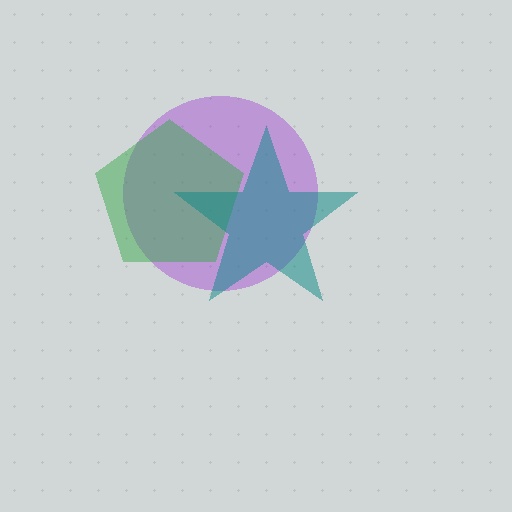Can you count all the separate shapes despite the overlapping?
Yes, there are 3 separate shapes.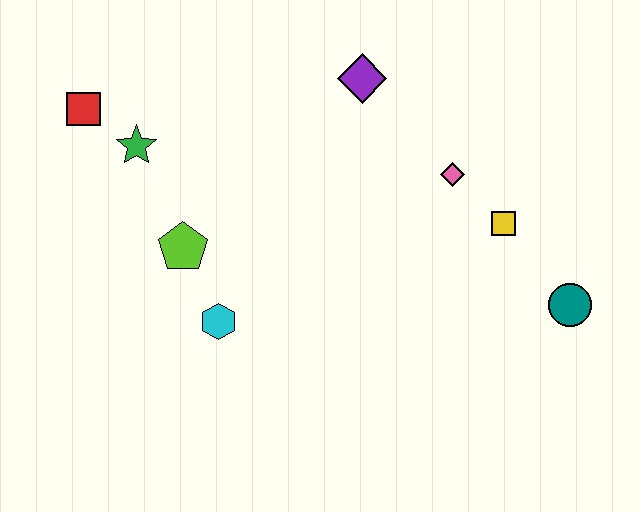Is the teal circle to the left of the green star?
No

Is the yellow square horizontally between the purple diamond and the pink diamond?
No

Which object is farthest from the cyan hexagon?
The teal circle is farthest from the cyan hexagon.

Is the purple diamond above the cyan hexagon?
Yes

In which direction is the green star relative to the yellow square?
The green star is to the left of the yellow square.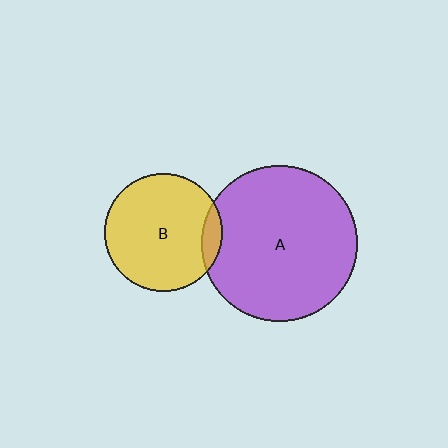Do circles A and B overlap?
Yes.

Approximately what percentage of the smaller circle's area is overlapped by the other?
Approximately 10%.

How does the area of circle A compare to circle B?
Approximately 1.7 times.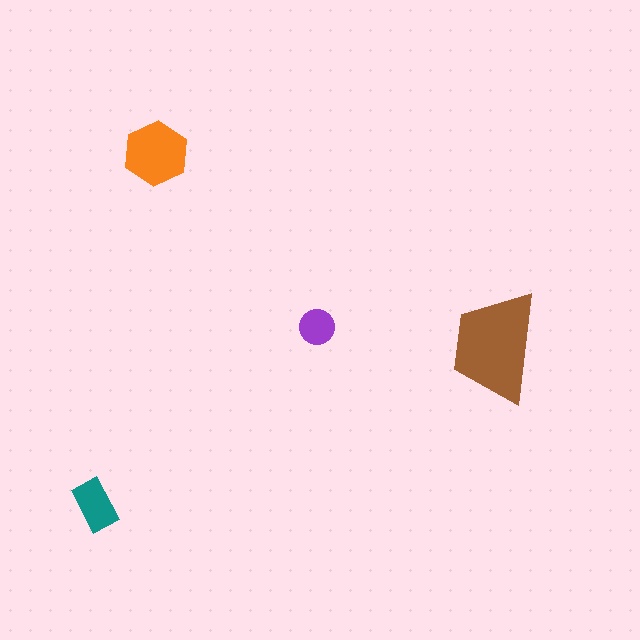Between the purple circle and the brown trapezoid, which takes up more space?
The brown trapezoid.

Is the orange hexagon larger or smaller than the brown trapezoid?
Smaller.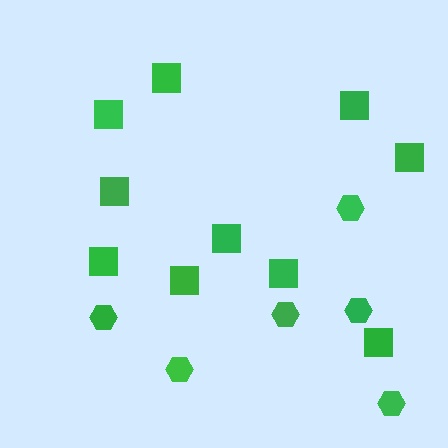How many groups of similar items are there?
There are 2 groups: one group of squares (10) and one group of hexagons (6).